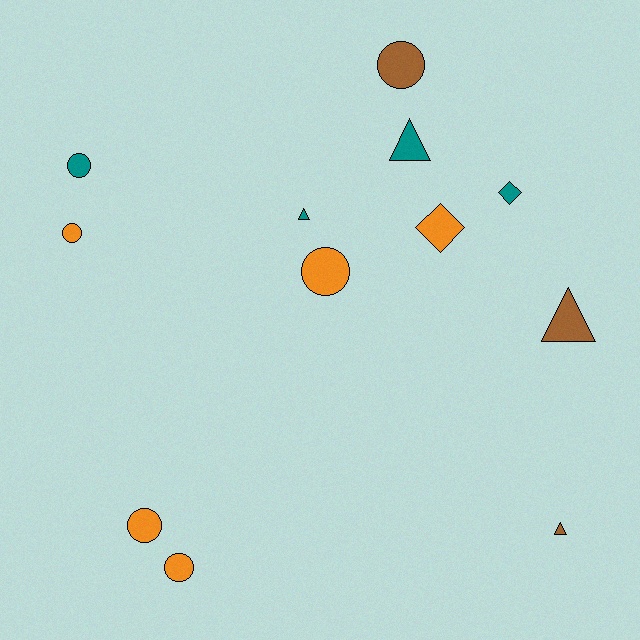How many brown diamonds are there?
There are no brown diamonds.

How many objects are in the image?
There are 12 objects.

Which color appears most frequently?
Orange, with 5 objects.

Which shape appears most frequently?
Circle, with 6 objects.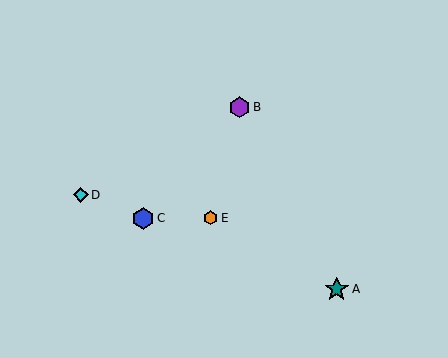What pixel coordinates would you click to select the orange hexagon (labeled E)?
Click at (211, 218) to select the orange hexagon E.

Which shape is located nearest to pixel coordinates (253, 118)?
The purple hexagon (labeled B) at (240, 107) is nearest to that location.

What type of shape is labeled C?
Shape C is a blue hexagon.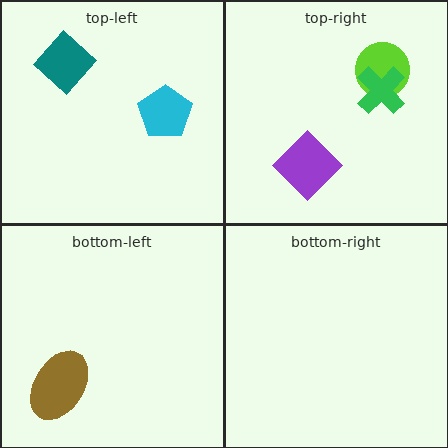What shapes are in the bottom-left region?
The brown ellipse.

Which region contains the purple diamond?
The top-right region.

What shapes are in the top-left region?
The teal diamond, the cyan pentagon.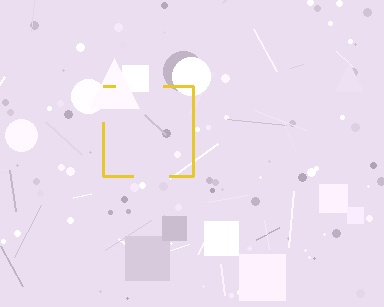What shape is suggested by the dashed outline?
The dashed outline suggests a square.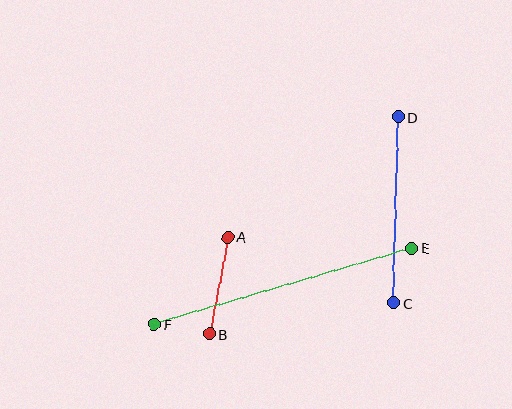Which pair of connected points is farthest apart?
Points E and F are farthest apart.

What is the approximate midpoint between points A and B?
The midpoint is at approximately (219, 285) pixels.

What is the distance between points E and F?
The distance is approximately 269 pixels.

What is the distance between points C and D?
The distance is approximately 186 pixels.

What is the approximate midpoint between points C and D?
The midpoint is at approximately (396, 210) pixels.